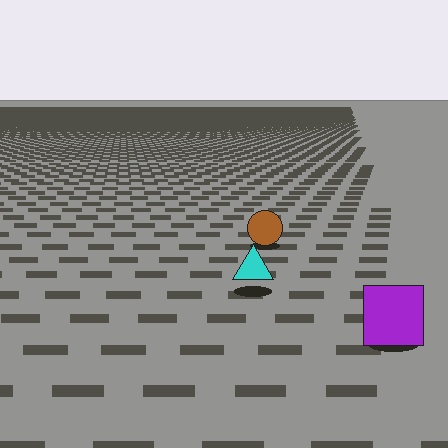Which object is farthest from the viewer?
The brown circle is farthest from the viewer. It appears smaller and the ground texture around it is denser.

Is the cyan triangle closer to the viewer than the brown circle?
Yes. The cyan triangle is closer — you can tell from the texture gradient: the ground texture is coarser near it.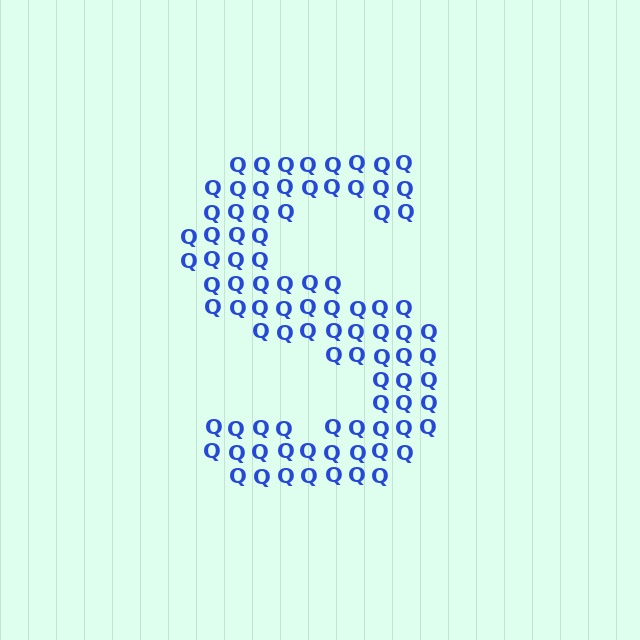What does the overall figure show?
The overall figure shows the letter S.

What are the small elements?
The small elements are letter Q's.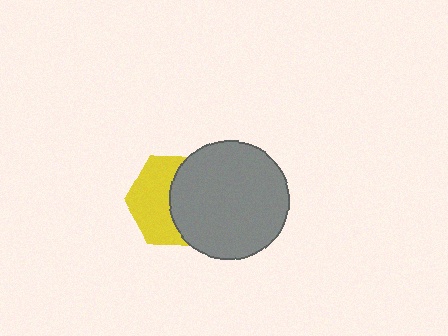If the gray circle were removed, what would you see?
You would see the complete yellow hexagon.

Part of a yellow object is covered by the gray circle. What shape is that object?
It is a hexagon.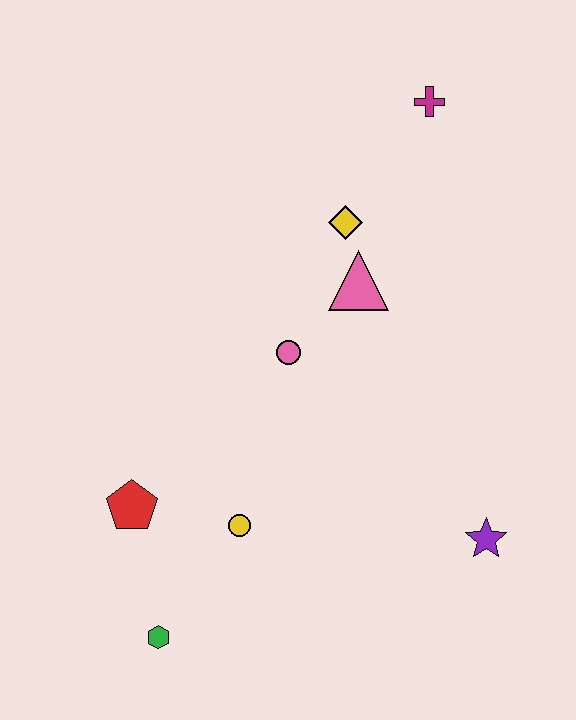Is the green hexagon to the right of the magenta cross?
No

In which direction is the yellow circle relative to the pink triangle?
The yellow circle is below the pink triangle.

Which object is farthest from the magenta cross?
The green hexagon is farthest from the magenta cross.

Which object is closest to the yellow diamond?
The pink triangle is closest to the yellow diamond.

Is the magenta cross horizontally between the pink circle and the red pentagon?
No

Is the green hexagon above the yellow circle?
No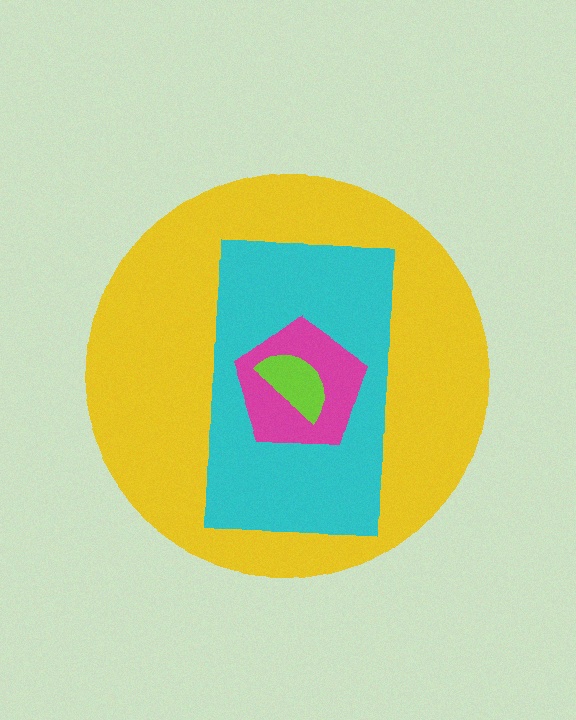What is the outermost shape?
The yellow circle.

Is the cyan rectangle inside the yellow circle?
Yes.